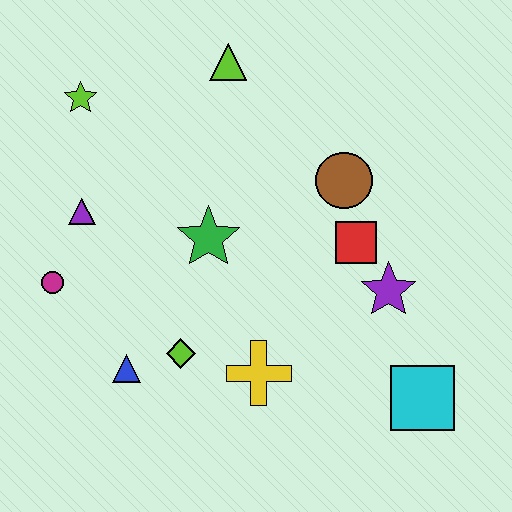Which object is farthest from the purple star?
The lime star is farthest from the purple star.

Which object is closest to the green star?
The lime diamond is closest to the green star.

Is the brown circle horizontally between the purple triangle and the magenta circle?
No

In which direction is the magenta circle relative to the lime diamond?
The magenta circle is to the left of the lime diamond.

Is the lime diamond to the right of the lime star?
Yes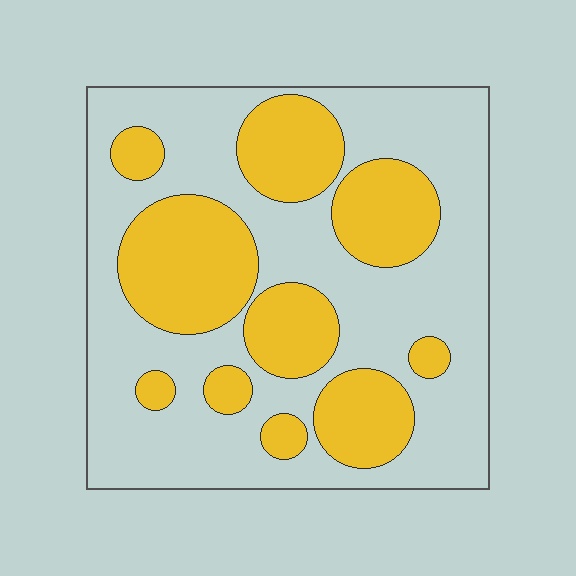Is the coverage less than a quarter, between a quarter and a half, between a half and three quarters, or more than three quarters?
Between a quarter and a half.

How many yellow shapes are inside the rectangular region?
10.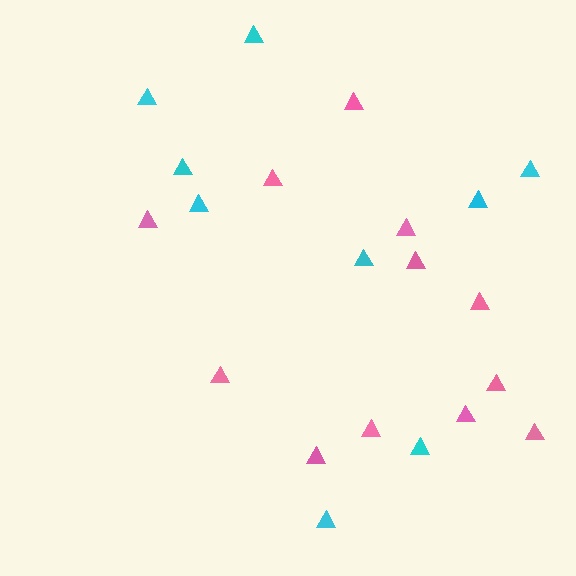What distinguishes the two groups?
There are 2 groups: one group of pink triangles (12) and one group of cyan triangles (9).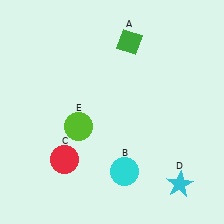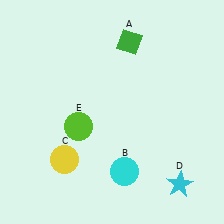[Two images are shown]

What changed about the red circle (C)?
In Image 1, C is red. In Image 2, it changed to yellow.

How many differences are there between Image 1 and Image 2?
There is 1 difference between the two images.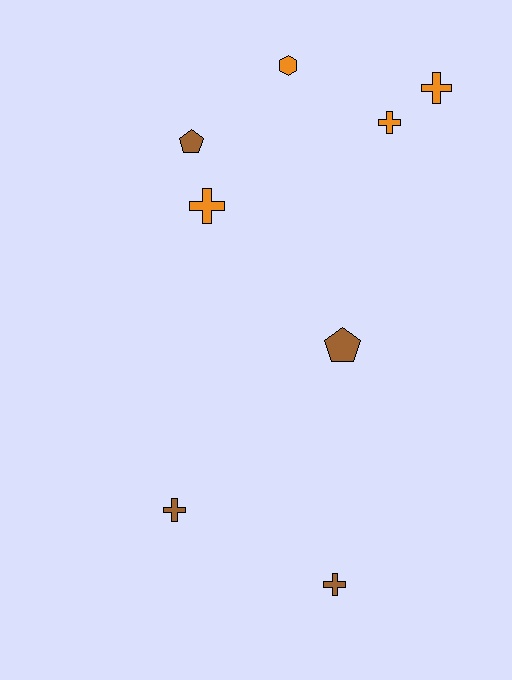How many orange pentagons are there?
There are no orange pentagons.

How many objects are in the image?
There are 8 objects.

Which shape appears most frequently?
Cross, with 5 objects.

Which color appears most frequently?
Brown, with 4 objects.